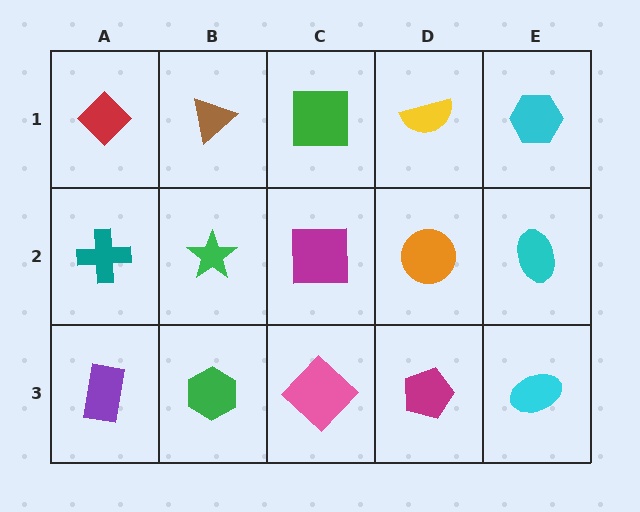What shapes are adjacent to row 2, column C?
A green square (row 1, column C), a pink diamond (row 3, column C), a green star (row 2, column B), an orange circle (row 2, column D).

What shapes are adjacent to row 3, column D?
An orange circle (row 2, column D), a pink diamond (row 3, column C), a cyan ellipse (row 3, column E).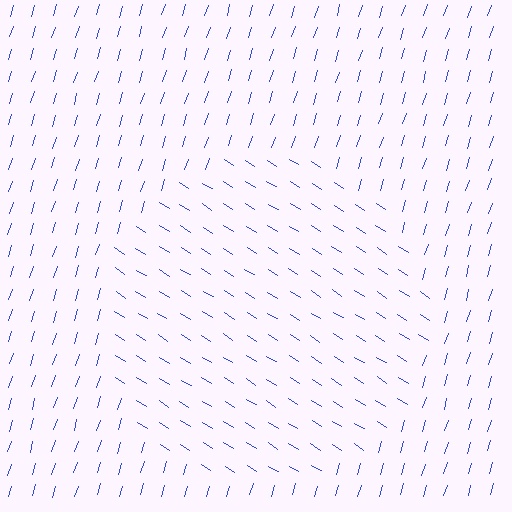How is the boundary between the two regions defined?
The boundary is defined purely by a change in line orientation (approximately 75 degrees difference). All lines are the same color and thickness.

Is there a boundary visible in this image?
Yes, there is a texture boundary formed by a change in line orientation.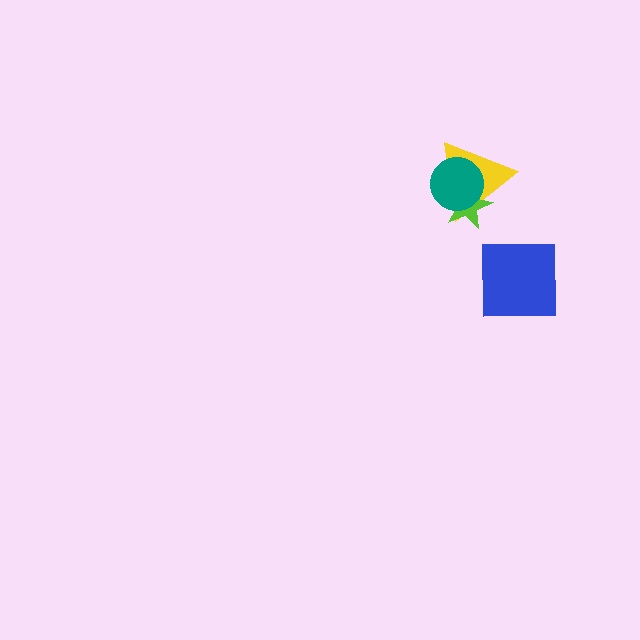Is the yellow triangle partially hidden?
Yes, it is partially covered by another shape.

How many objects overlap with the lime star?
2 objects overlap with the lime star.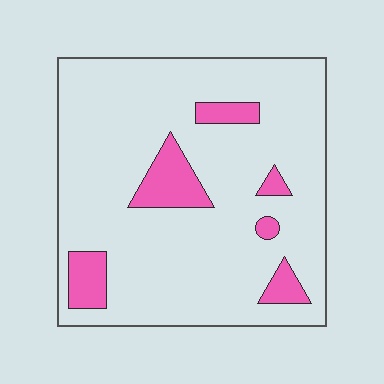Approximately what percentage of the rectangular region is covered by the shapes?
Approximately 15%.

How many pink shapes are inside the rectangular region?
6.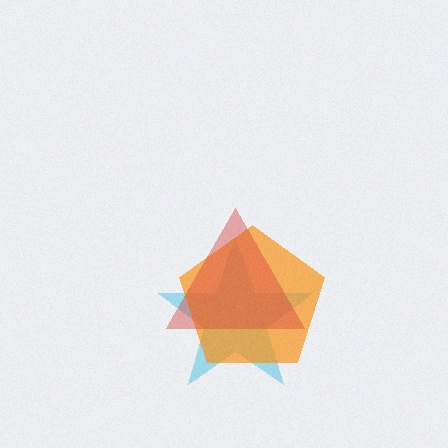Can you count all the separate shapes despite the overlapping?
Yes, there are 3 separate shapes.